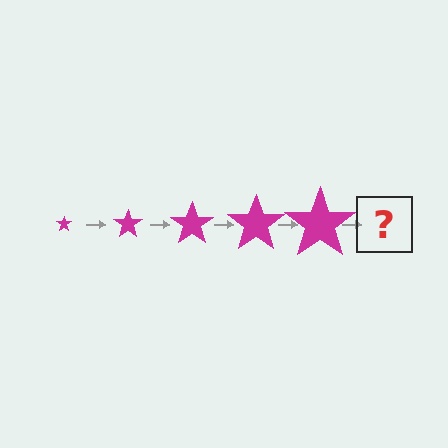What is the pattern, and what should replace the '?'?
The pattern is that the star gets progressively larger each step. The '?' should be a magenta star, larger than the previous one.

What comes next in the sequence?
The next element should be a magenta star, larger than the previous one.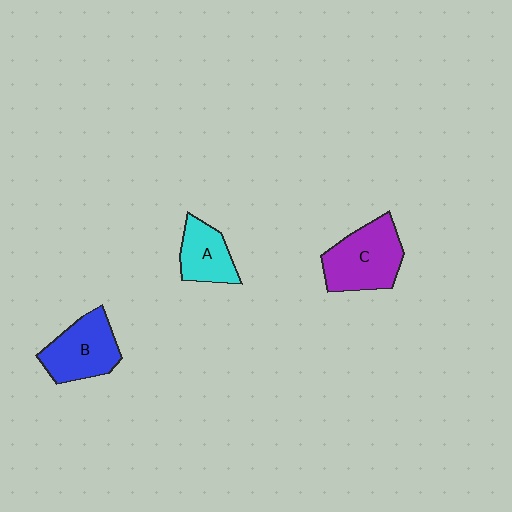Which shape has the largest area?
Shape C (purple).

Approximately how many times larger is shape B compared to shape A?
Approximately 1.4 times.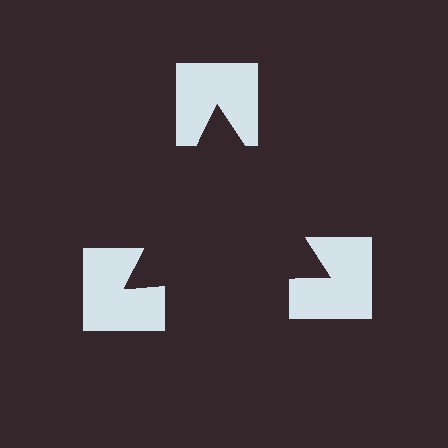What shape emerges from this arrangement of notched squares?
An illusory triangle — its edges are inferred from the aligned wedge cuts in the notched squares, not physically drawn.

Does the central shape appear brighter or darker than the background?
It typically appears slightly darker than the background, even though no actual brightness change is drawn.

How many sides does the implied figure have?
3 sides.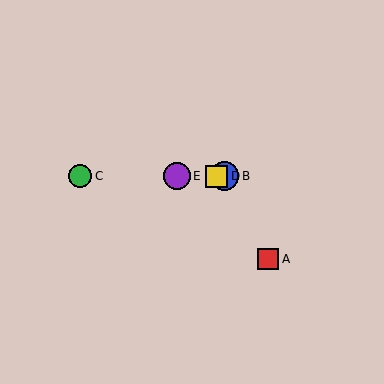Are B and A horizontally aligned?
No, B is at y≈176 and A is at y≈259.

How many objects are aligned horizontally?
4 objects (B, C, D, E) are aligned horizontally.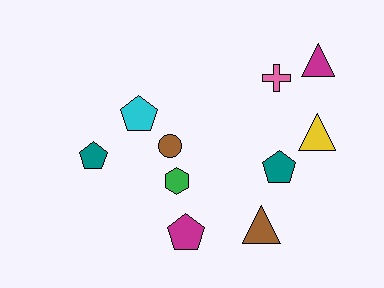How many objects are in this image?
There are 10 objects.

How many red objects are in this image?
There are no red objects.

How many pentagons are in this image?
There are 4 pentagons.